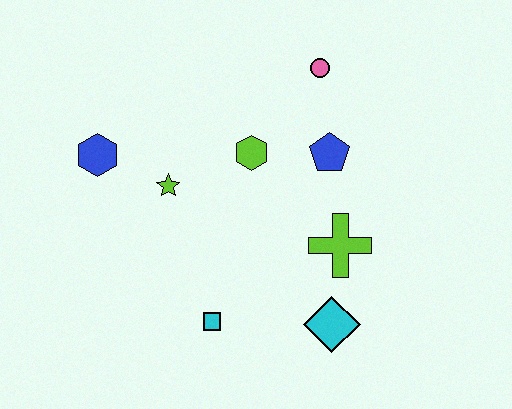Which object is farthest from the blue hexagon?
The cyan diamond is farthest from the blue hexagon.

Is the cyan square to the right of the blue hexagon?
Yes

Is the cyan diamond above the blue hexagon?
No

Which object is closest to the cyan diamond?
The lime cross is closest to the cyan diamond.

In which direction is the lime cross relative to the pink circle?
The lime cross is below the pink circle.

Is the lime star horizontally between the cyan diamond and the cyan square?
No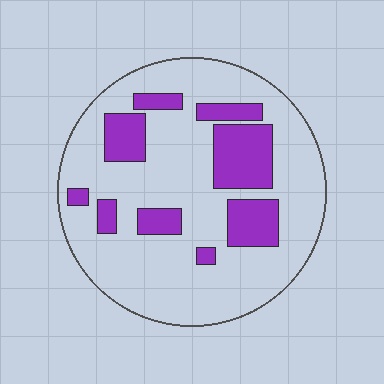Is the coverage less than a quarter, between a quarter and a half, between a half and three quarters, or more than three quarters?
Less than a quarter.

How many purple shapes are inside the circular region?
9.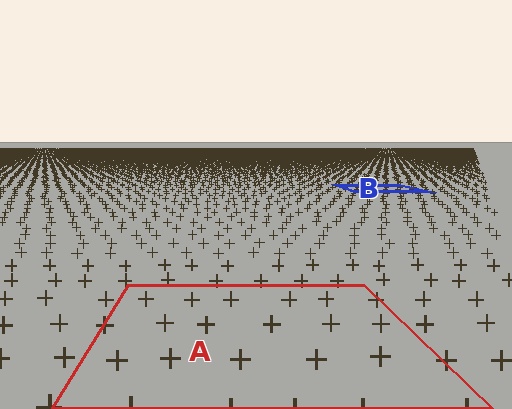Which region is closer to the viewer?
Region A is closer. The texture elements there are larger and more spread out.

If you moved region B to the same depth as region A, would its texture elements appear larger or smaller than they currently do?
They would appear larger. At a closer depth, the same texture elements are projected at a bigger on-screen size.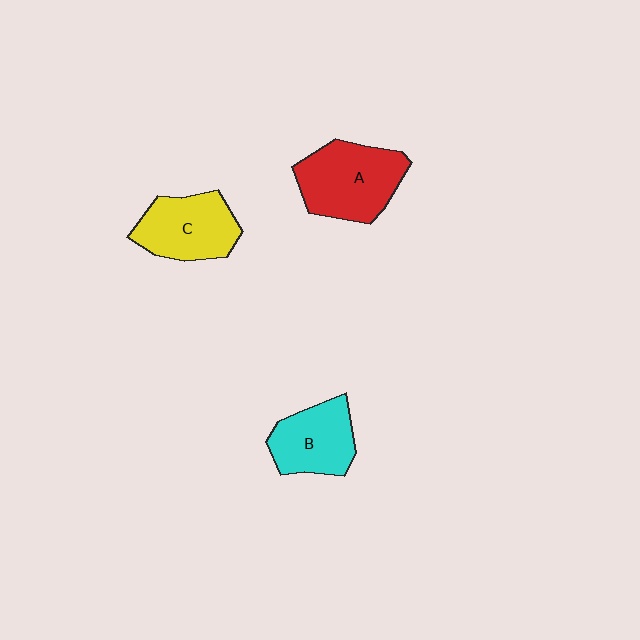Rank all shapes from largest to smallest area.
From largest to smallest: A (red), C (yellow), B (cyan).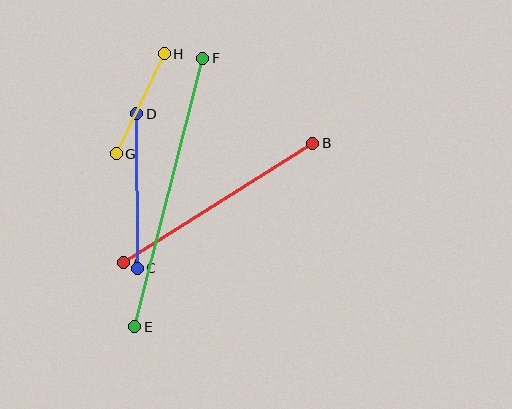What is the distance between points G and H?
The distance is approximately 111 pixels.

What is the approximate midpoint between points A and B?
The midpoint is at approximately (218, 203) pixels.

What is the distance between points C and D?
The distance is approximately 154 pixels.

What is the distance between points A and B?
The distance is approximately 224 pixels.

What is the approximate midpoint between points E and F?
The midpoint is at approximately (169, 193) pixels.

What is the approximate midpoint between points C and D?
The midpoint is at approximately (137, 191) pixels.